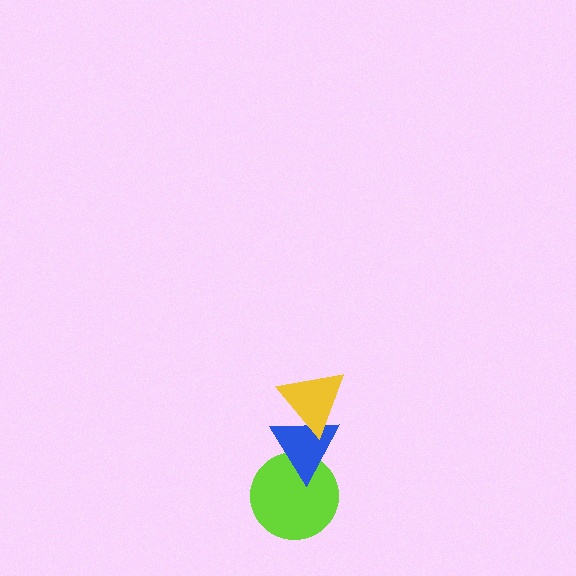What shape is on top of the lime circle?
The blue triangle is on top of the lime circle.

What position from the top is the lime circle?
The lime circle is 3rd from the top.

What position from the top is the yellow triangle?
The yellow triangle is 1st from the top.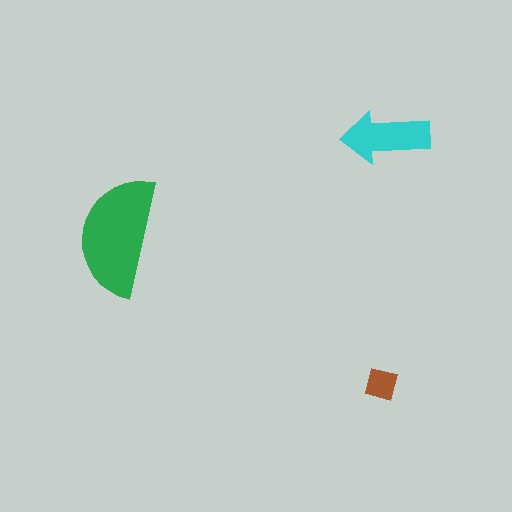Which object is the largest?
The green semicircle.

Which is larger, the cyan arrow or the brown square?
The cyan arrow.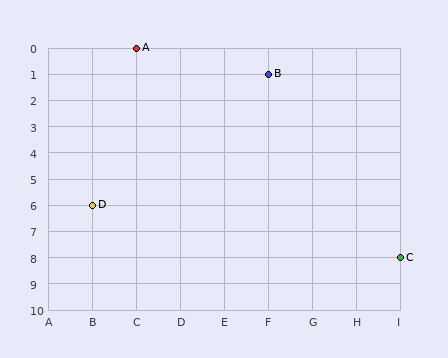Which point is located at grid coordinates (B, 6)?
Point D is at (B, 6).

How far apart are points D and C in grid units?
Points D and C are 7 columns and 2 rows apart (about 7.3 grid units diagonally).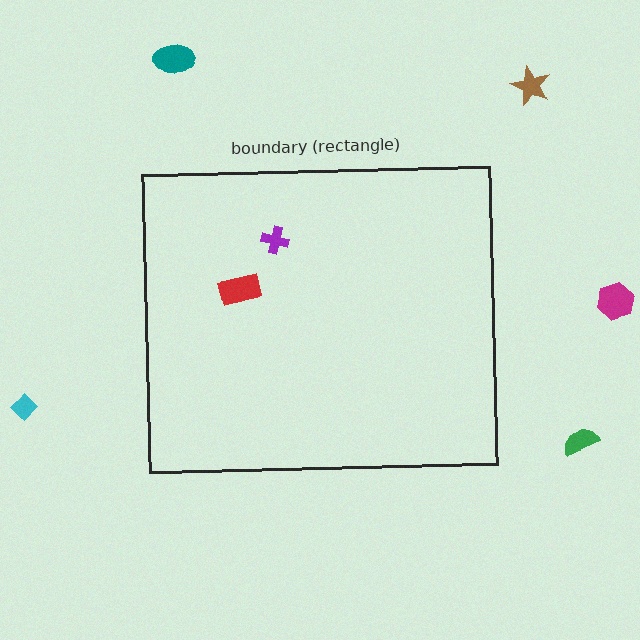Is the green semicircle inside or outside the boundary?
Outside.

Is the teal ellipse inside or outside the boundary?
Outside.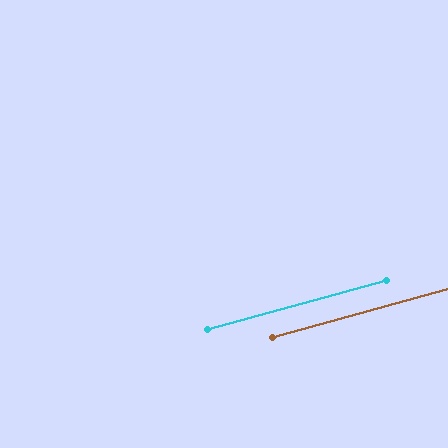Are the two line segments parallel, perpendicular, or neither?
Parallel — their directions differ by only 0.3°.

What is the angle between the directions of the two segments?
Approximately 0 degrees.